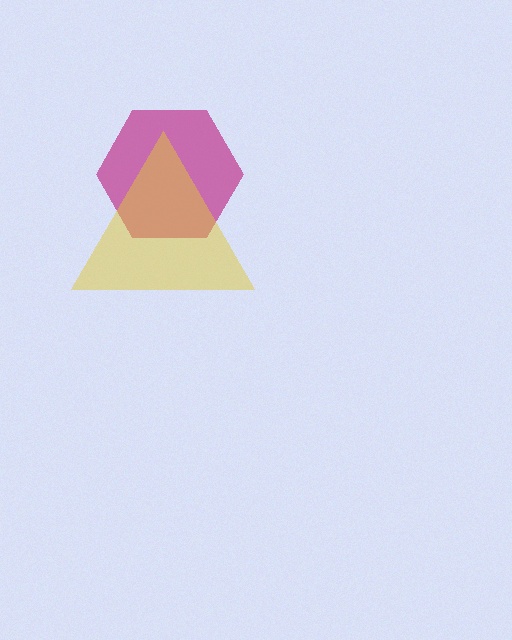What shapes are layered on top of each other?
The layered shapes are: a magenta hexagon, a yellow triangle.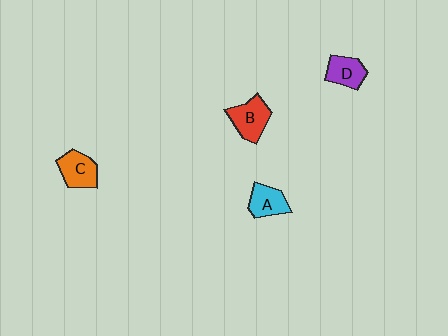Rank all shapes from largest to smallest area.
From largest to smallest: B (red), C (orange), A (cyan), D (purple).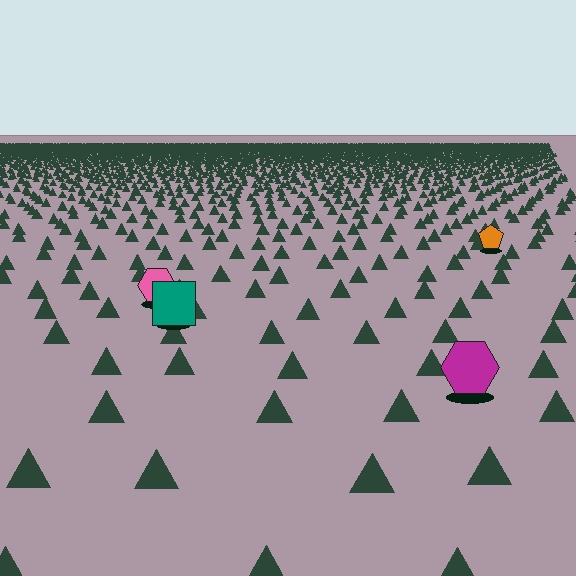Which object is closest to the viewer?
The magenta hexagon is closest. The texture marks near it are larger and more spread out.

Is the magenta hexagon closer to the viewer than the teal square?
Yes. The magenta hexagon is closer — you can tell from the texture gradient: the ground texture is coarser near it.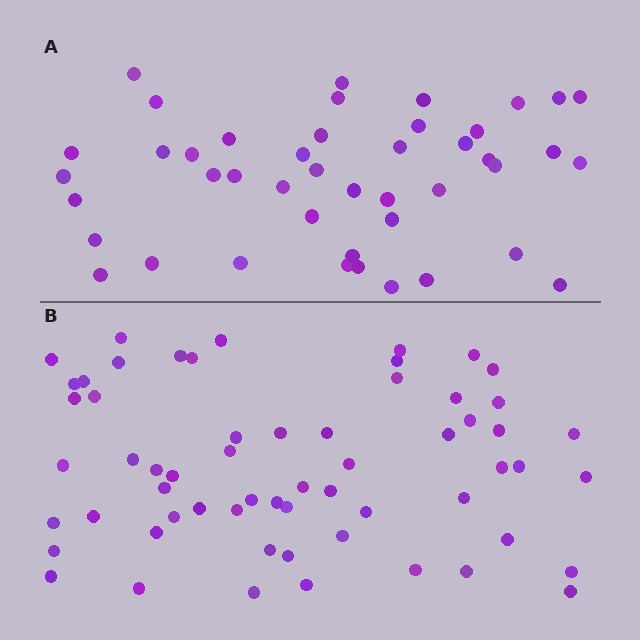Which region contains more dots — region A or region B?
Region B (the bottom region) has more dots.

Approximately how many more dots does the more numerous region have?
Region B has approximately 15 more dots than region A.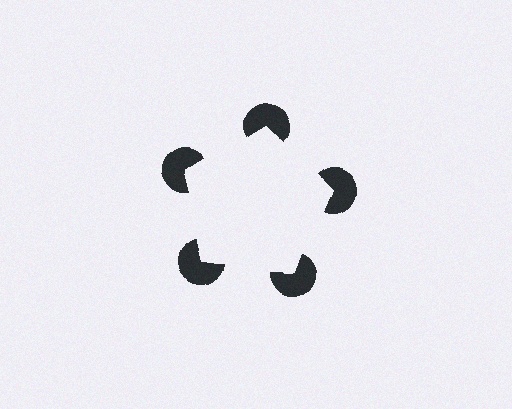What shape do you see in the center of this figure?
An illusory pentagon — its edges are inferred from the aligned wedge cuts in the pac-man discs, not physically drawn.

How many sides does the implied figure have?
5 sides.